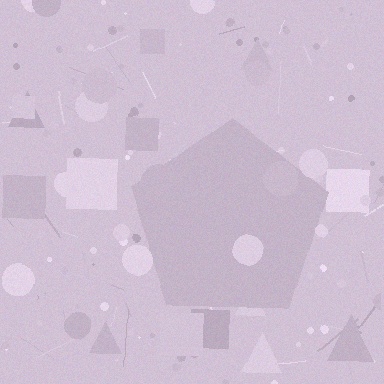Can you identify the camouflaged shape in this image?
The camouflaged shape is a pentagon.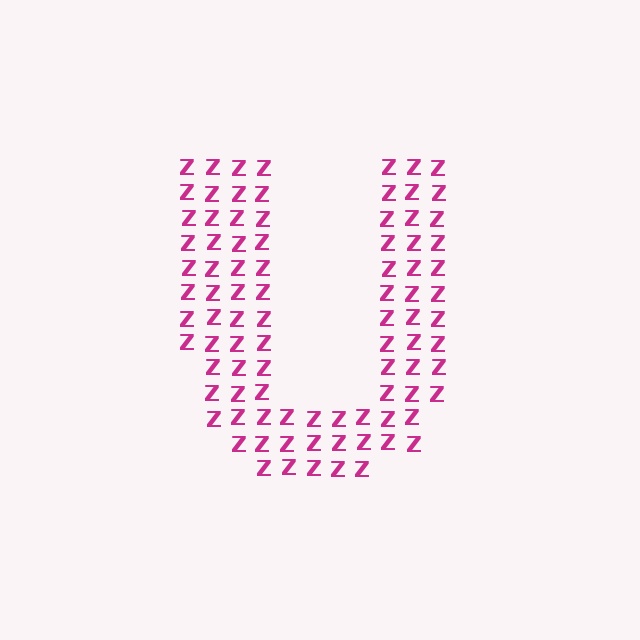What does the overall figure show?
The overall figure shows the letter U.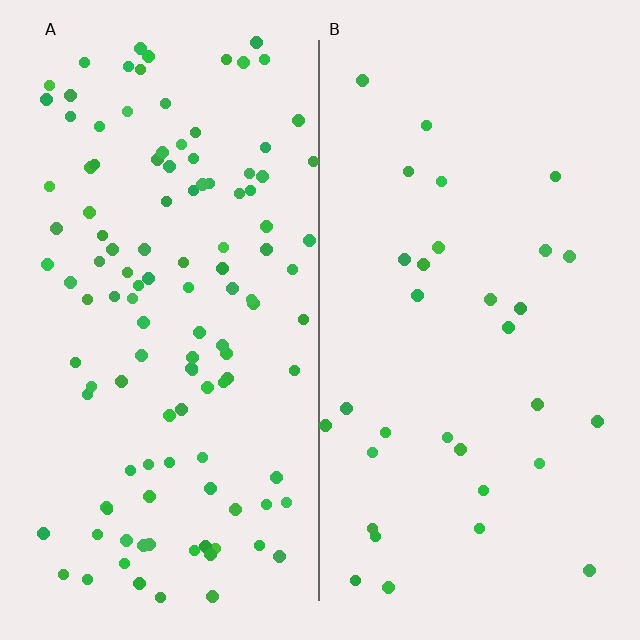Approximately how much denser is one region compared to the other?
Approximately 3.7× — region A over region B.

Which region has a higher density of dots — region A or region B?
A (the left).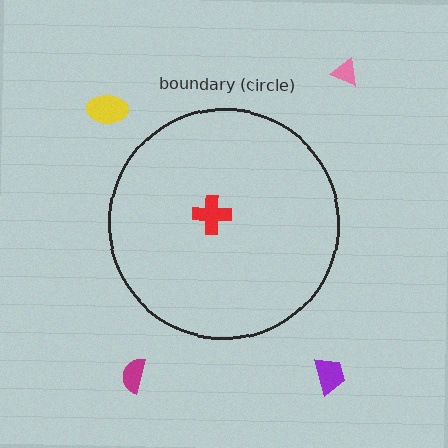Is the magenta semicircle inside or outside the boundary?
Outside.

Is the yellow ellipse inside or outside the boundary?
Outside.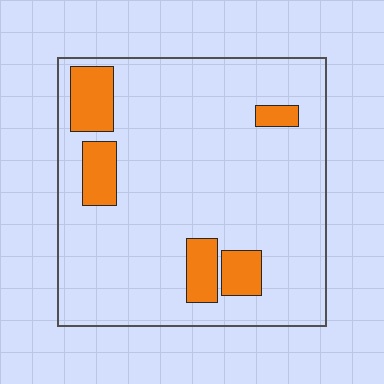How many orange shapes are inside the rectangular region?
5.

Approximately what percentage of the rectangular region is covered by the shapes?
Approximately 15%.